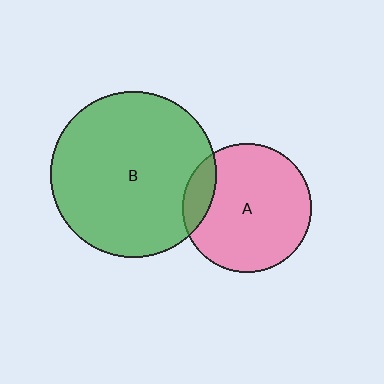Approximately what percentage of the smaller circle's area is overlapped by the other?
Approximately 15%.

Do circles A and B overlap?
Yes.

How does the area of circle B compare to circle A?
Approximately 1.7 times.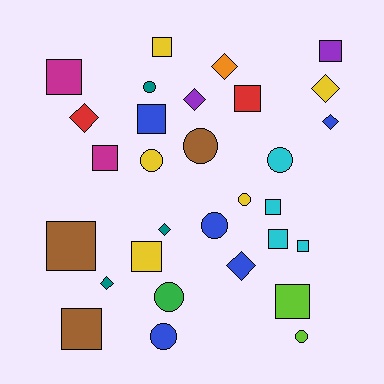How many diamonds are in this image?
There are 8 diamonds.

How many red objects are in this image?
There are 2 red objects.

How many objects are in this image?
There are 30 objects.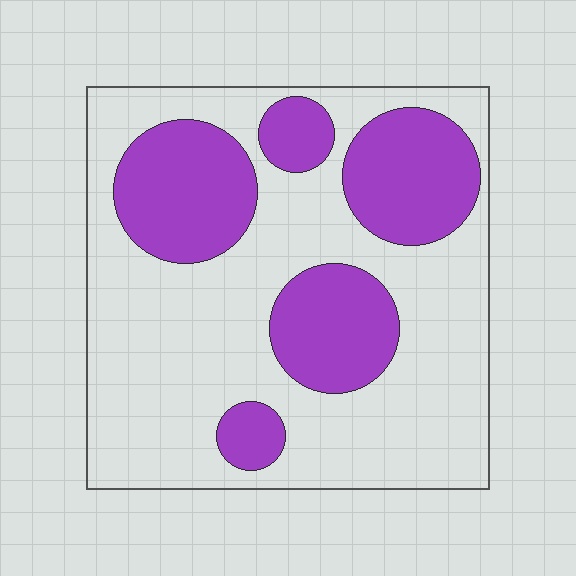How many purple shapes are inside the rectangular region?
5.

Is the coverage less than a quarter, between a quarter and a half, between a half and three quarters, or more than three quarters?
Between a quarter and a half.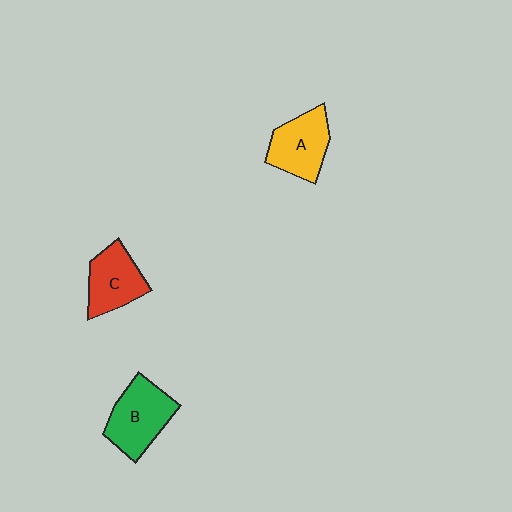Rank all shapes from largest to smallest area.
From largest to smallest: B (green), A (yellow), C (red).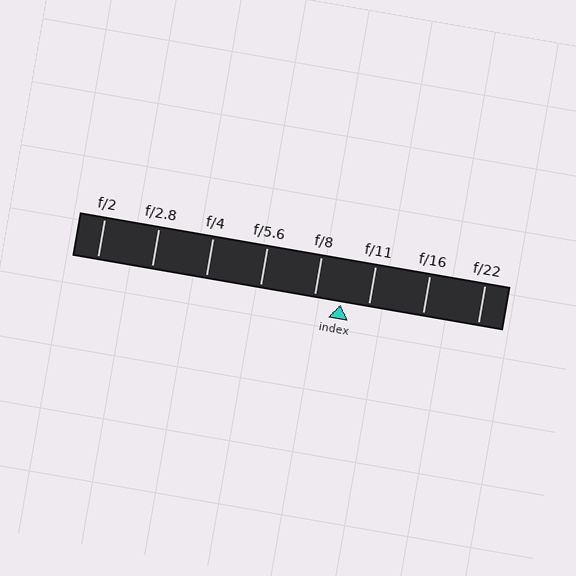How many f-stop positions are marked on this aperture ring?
There are 8 f-stop positions marked.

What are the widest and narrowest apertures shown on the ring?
The widest aperture shown is f/2 and the narrowest is f/22.